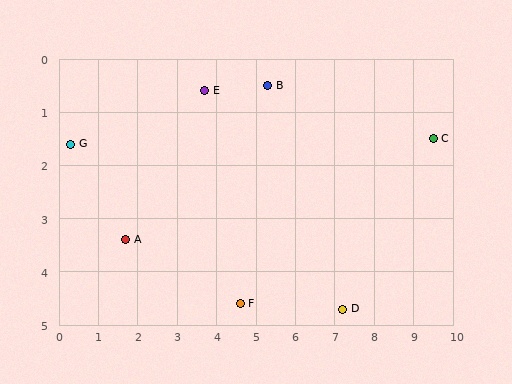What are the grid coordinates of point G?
Point G is at approximately (0.3, 1.6).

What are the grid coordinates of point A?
Point A is at approximately (1.7, 3.4).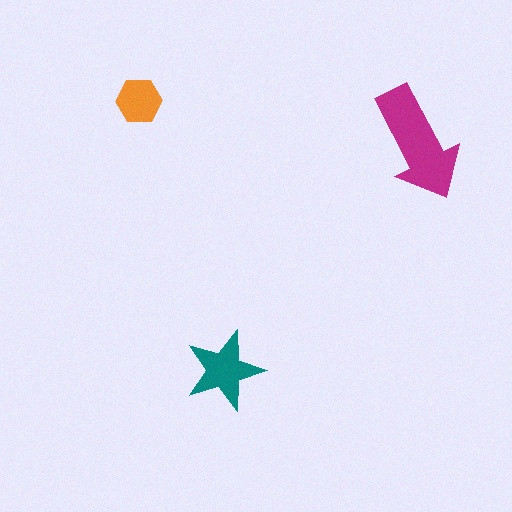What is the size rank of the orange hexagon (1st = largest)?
3rd.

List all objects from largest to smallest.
The magenta arrow, the teal star, the orange hexagon.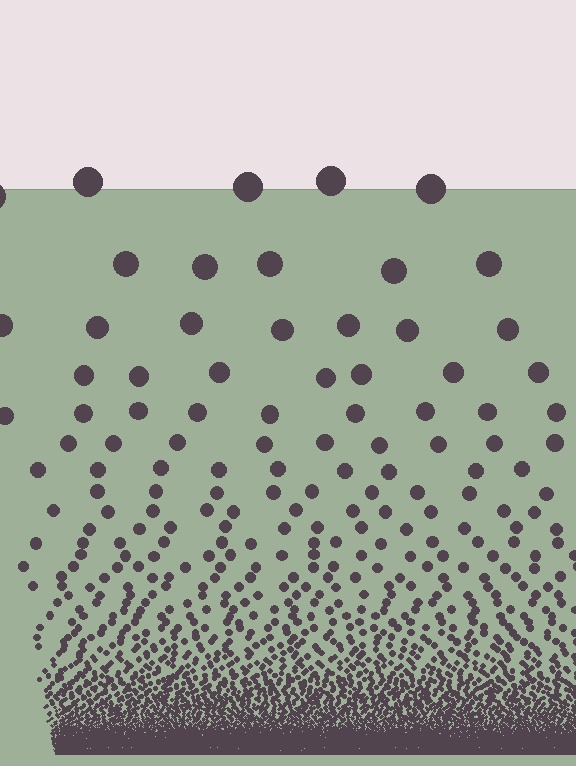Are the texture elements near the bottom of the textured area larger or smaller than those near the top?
Smaller. The gradient is inverted — elements near the bottom are smaller and denser.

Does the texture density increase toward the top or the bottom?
Density increases toward the bottom.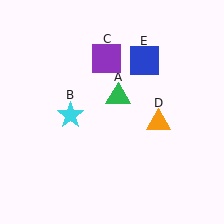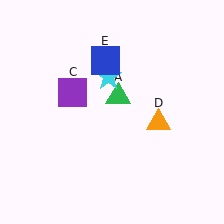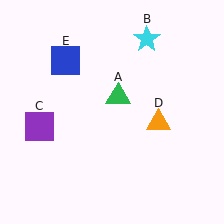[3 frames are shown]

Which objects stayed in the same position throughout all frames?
Green triangle (object A) and orange triangle (object D) remained stationary.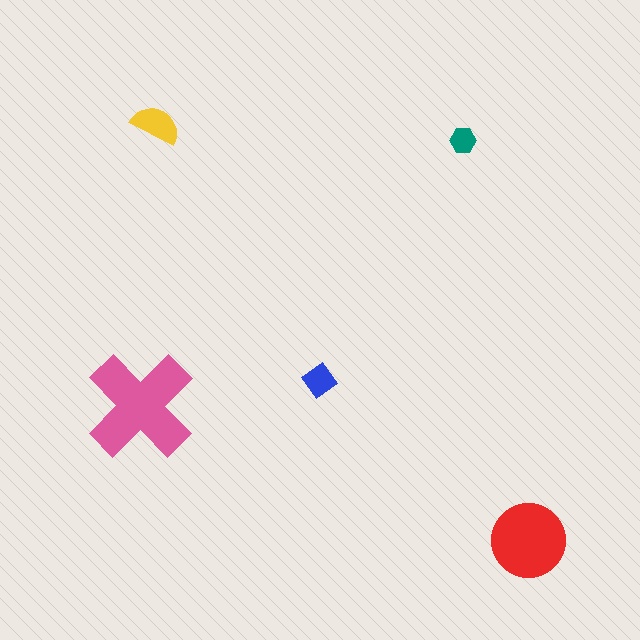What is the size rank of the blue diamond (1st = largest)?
4th.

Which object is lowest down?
The red circle is bottommost.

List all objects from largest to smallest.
The pink cross, the red circle, the yellow semicircle, the blue diamond, the teal hexagon.